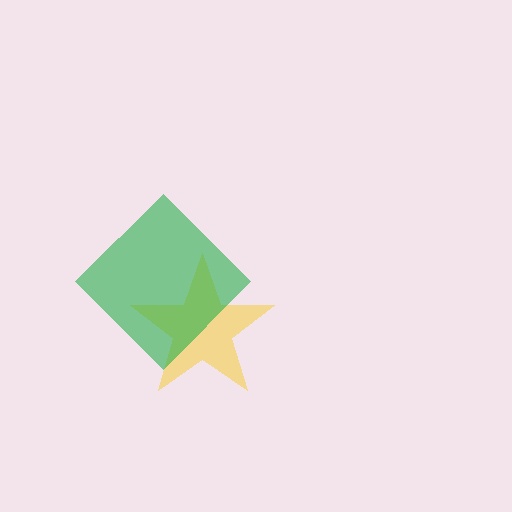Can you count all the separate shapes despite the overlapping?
Yes, there are 2 separate shapes.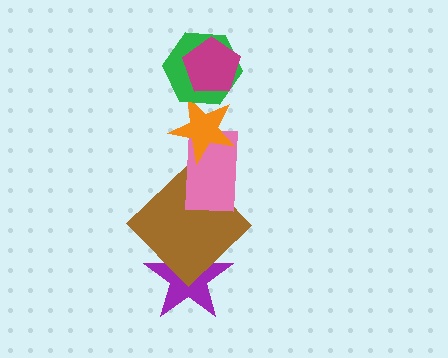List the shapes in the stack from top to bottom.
From top to bottom: the magenta pentagon, the green hexagon, the orange star, the pink rectangle, the brown diamond, the purple star.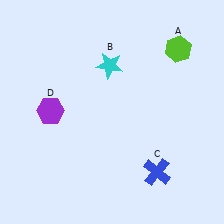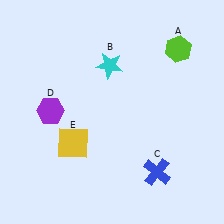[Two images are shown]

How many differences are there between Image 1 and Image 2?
There is 1 difference between the two images.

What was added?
A yellow square (E) was added in Image 2.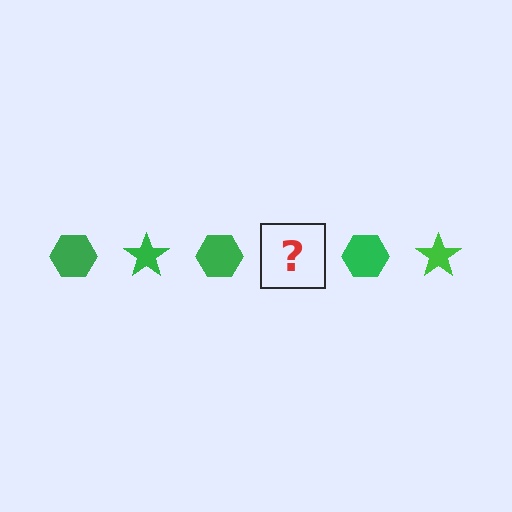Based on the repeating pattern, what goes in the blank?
The blank should be a green star.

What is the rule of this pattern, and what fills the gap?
The rule is that the pattern cycles through hexagon, star shapes in green. The gap should be filled with a green star.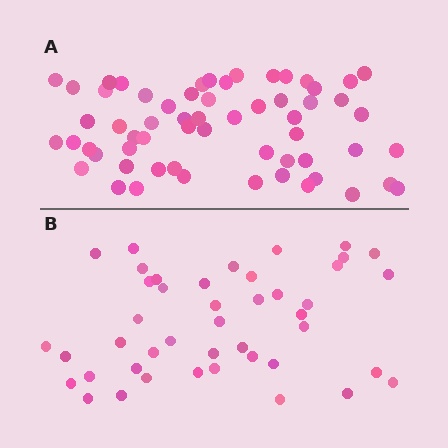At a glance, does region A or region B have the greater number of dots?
Region A (the top region) has more dots.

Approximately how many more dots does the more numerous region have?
Region A has approximately 15 more dots than region B.